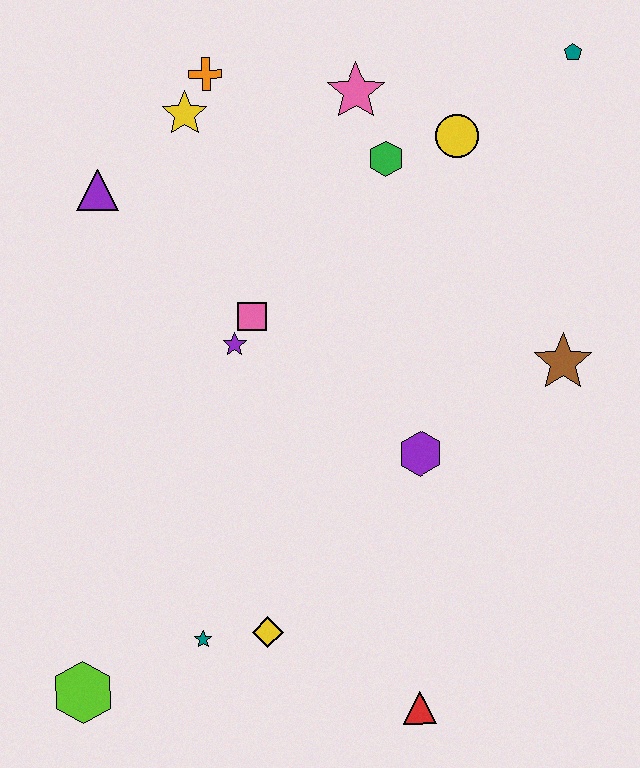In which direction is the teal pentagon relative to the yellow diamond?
The teal pentagon is above the yellow diamond.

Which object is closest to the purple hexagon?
The brown star is closest to the purple hexagon.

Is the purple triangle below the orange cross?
Yes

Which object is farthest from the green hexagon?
The lime hexagon is farthest from the green hexagon.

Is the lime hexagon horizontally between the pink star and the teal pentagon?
No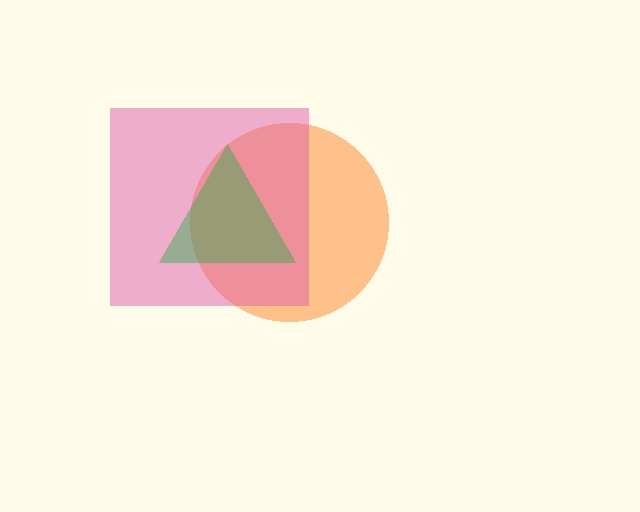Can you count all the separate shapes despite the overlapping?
Yes, there are 3 separate shapes.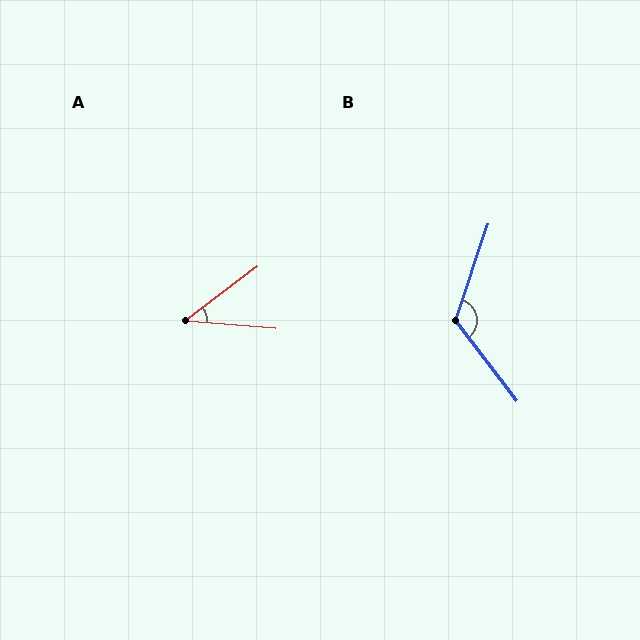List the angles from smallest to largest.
A (42°), B (124°).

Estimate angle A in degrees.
Approximately 42 degrees.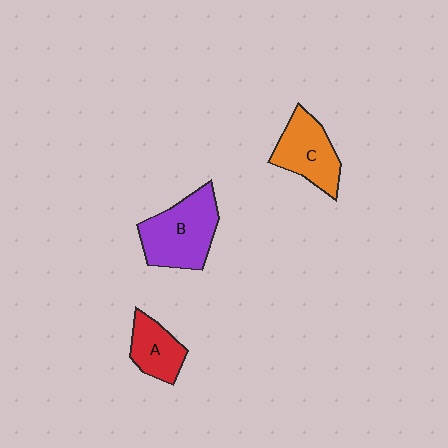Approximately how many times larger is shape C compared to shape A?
Approximately 1.3 times.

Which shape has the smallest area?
Shape A (red).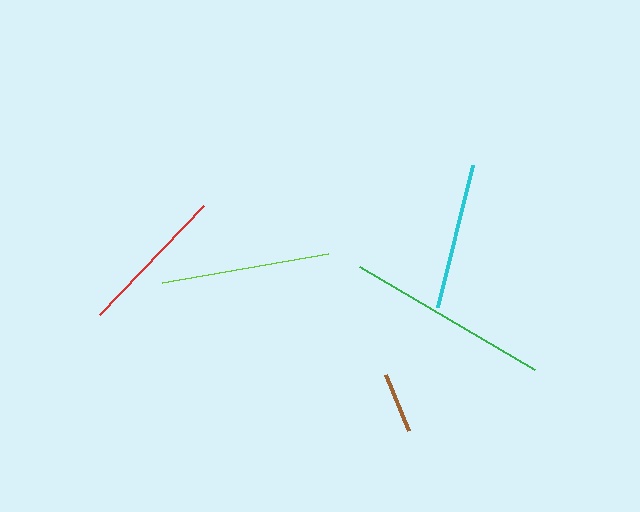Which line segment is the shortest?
The brown line is the shortest at approximately 61 pixels.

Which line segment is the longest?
The green line is the longest at approximately 203 pixels.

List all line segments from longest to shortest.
From longest to shortest: green, lime, red, cyan, brown.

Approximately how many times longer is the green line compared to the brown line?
The green line is approximately 3.3 times the length of the brown line.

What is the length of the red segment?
The red segment is approximately 151 pixels long.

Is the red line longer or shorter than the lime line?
The lime line is longer than the red line.